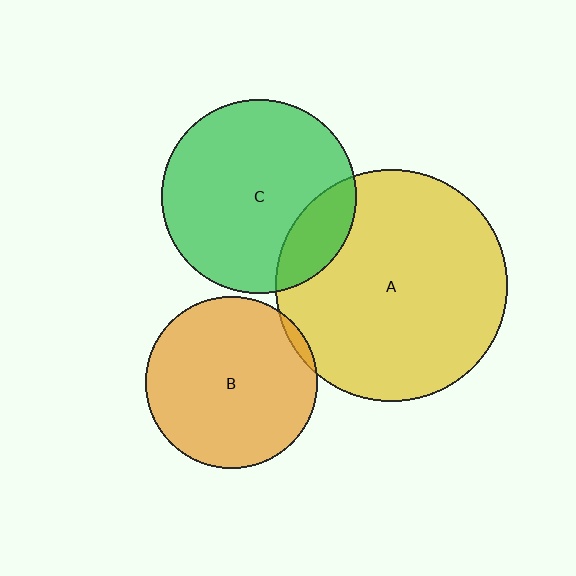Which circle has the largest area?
Circle A (yellow).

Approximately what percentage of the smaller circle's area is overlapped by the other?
Approximately 5%.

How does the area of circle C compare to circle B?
Approximately 1.3 times.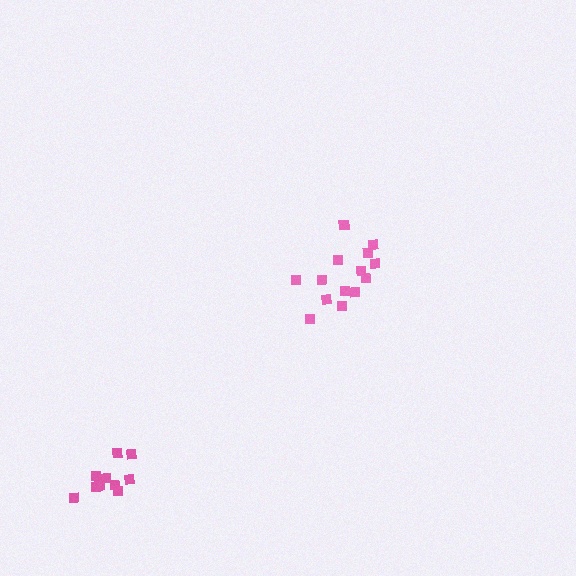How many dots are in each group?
Group 1: 14 dots, Group 2: 11 dots (25 total).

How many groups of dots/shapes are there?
There are 2 groups.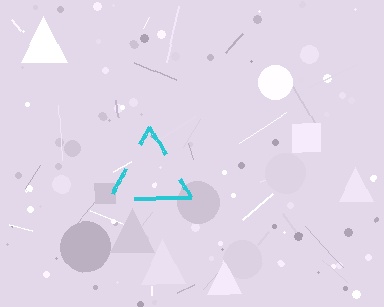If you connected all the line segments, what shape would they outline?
They would outline a triangle.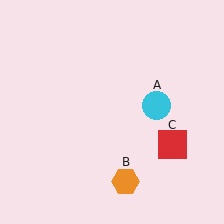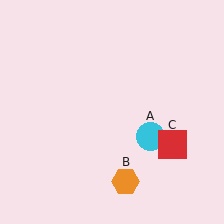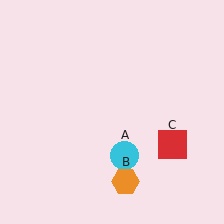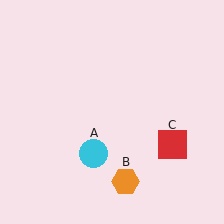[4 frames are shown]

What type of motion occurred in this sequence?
The cyan circle (object A) rotated clockwise around the center of the scene.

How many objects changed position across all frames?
1 object changed position: cyan circle (object A).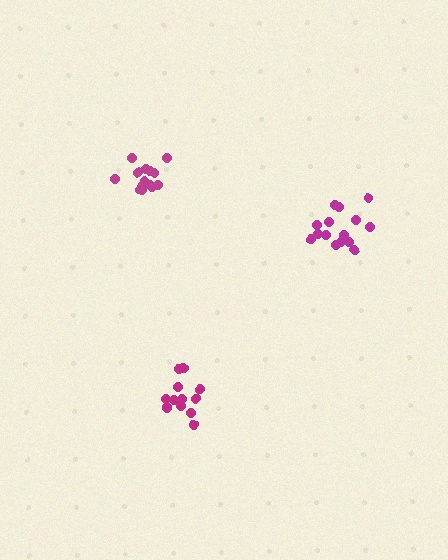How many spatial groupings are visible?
There are 3 spatial groupings.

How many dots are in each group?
Group 1: 13 dots, Group 2: 15 dots, Group 3: 15 dots (43 total).